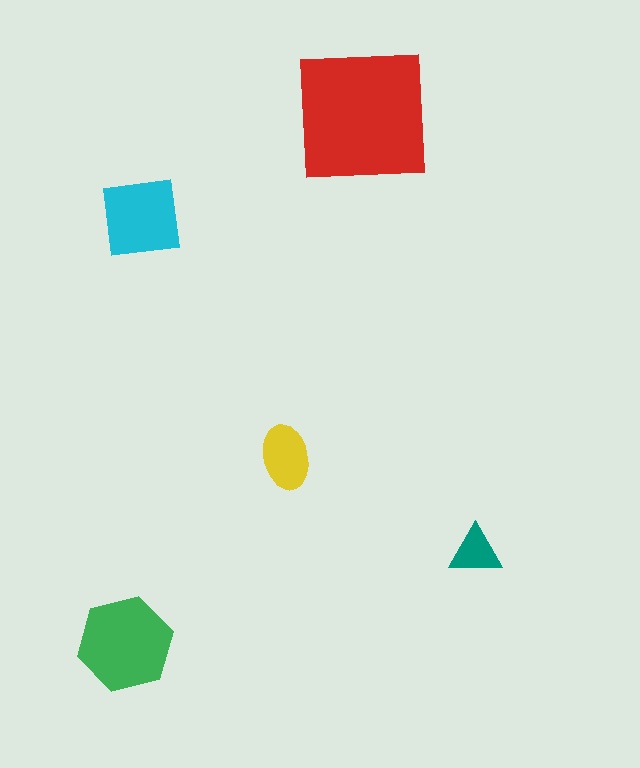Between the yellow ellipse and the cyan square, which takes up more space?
The cyan square.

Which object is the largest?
The red square.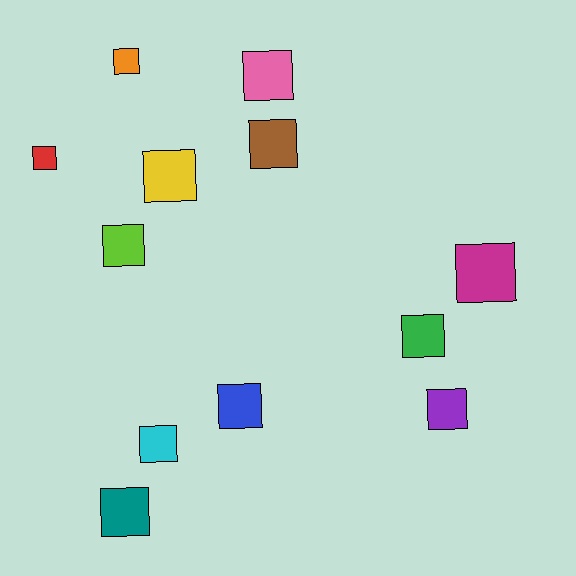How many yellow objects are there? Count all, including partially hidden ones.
There is 1 yellow object.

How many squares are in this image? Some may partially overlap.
There are 12 squares.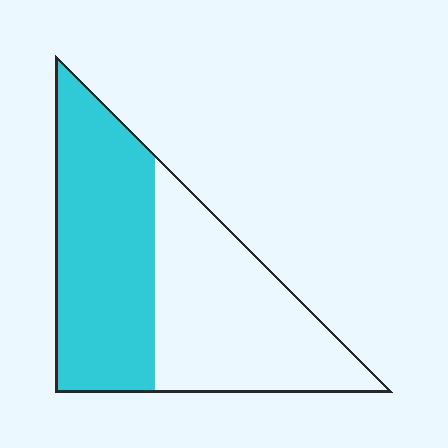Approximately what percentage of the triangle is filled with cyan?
Approximately 50%.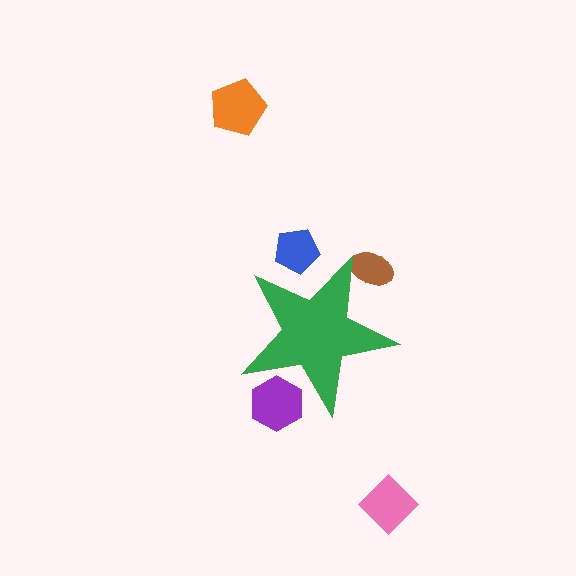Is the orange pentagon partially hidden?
No, the orange pentagon is fully visible.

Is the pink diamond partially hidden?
No, the pink diamond is fully visible.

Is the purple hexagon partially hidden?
Yes, the purple hexagon is partially hidden behind the green star.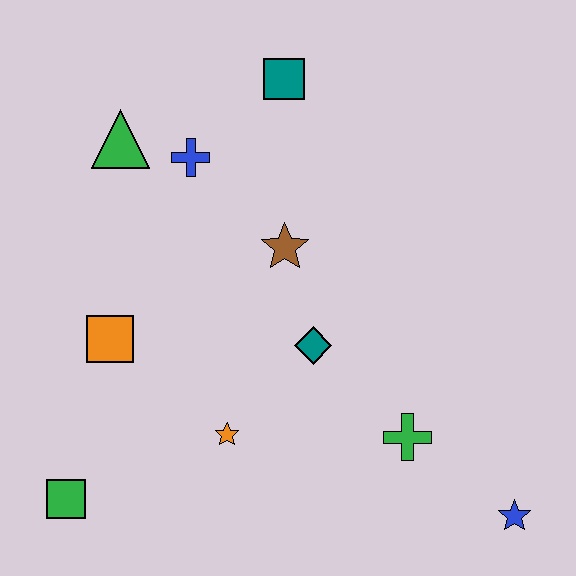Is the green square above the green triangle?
No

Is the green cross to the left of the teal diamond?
No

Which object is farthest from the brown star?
The blue star is farthest from the brown star.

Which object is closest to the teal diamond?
The brown star is closest to the teal diamond.